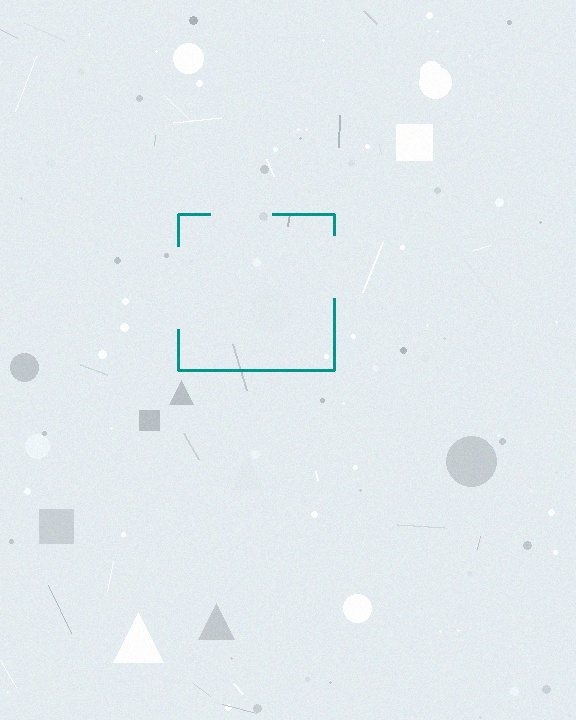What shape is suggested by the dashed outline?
The dashed outline suggests a square.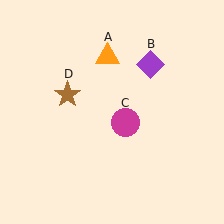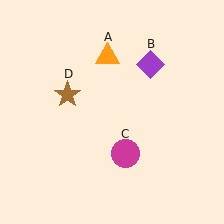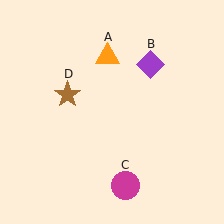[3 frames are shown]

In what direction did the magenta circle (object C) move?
The magenta circle (object C) moved down.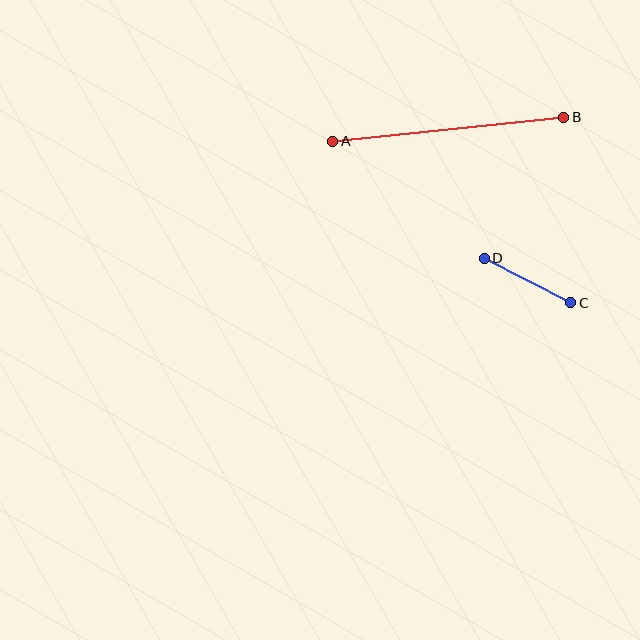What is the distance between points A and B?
The distance is approximately 232 pixels.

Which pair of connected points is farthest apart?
Points A and B are farthest apart.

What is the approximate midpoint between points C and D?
The midpoint is at approximately (528, 280) pixels.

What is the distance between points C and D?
The distance is approximately 97 pixels.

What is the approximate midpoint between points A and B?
The midpoint is at approximately (448, 129) pixels.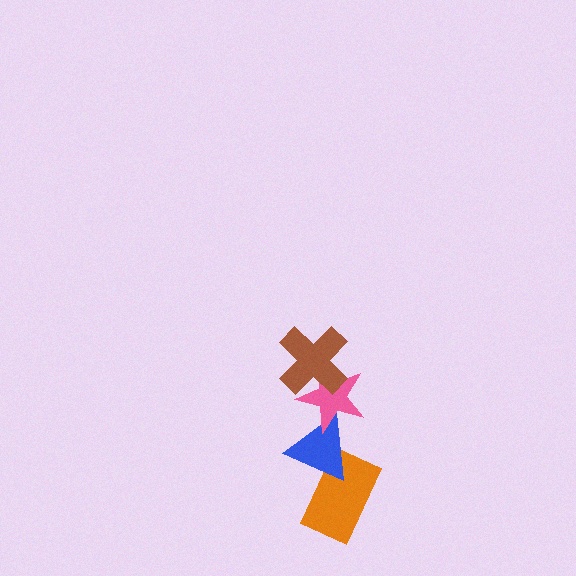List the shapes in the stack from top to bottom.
From top to bottom: the brown cross, the pink star, the blue triangle, the orange rectangle.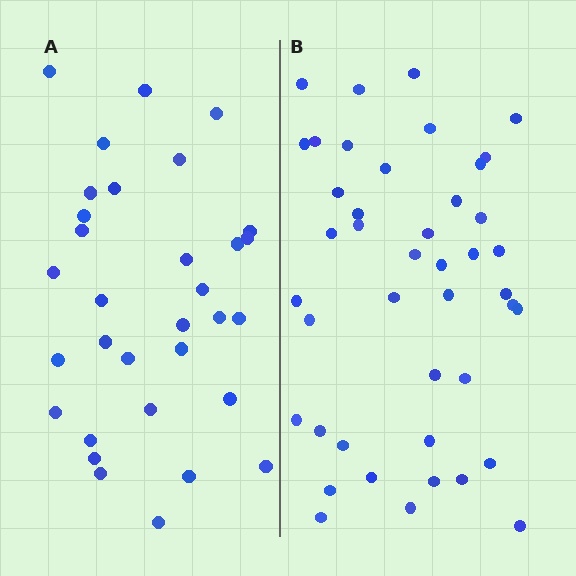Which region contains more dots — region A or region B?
Region B (the right region) has more dots.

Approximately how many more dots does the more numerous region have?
Region B has roughly 12 or so more dots than region A.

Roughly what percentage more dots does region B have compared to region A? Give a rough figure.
About 35% more.